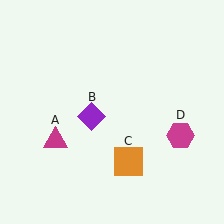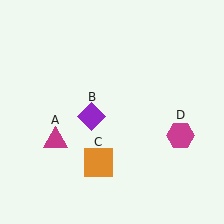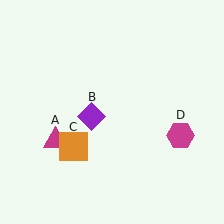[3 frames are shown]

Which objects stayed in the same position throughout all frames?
Magenta triangle (object A) and purple diamond (object B) and magenta hexagon (object D) remained stationary.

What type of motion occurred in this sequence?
The orange square (object C) rotated clockwise around the center of the scene.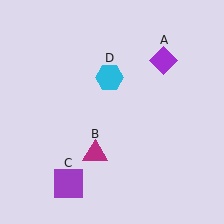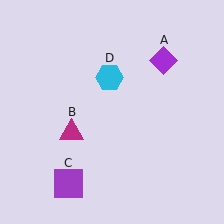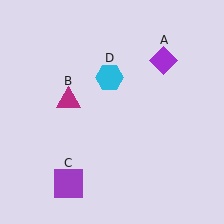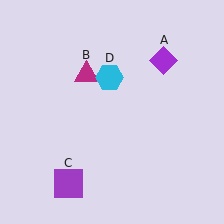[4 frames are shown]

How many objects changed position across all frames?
1 object changed position: magenta triangle (object B).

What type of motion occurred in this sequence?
The magenta triangle (object B) rotated clockwise around the center of the scene.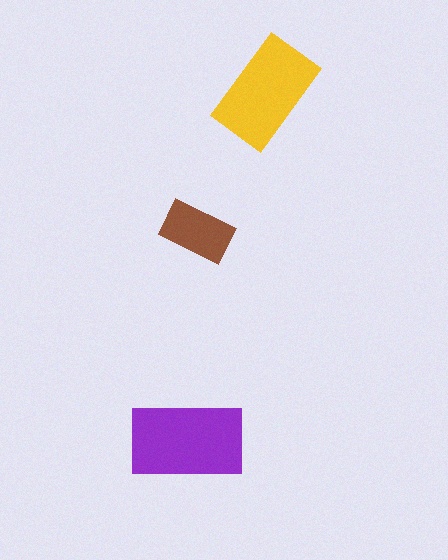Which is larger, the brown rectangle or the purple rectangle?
The purple one.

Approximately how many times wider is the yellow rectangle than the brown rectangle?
About 1.5 times wider.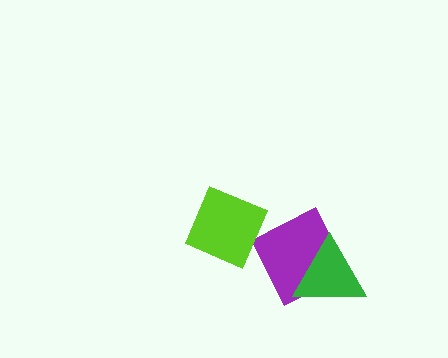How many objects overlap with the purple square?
1 object overlaps with the purple square.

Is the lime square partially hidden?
No, no other shape covers it.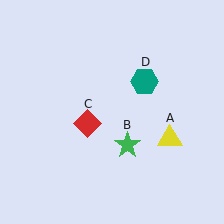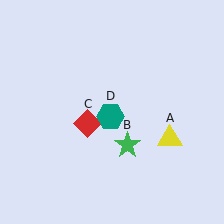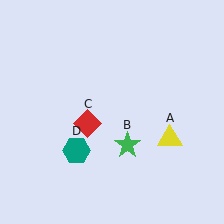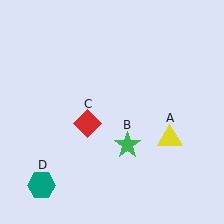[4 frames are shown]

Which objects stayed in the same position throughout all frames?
Yellow triangle (object A) and green star (object B) and red diamond (object C) remained stationary.